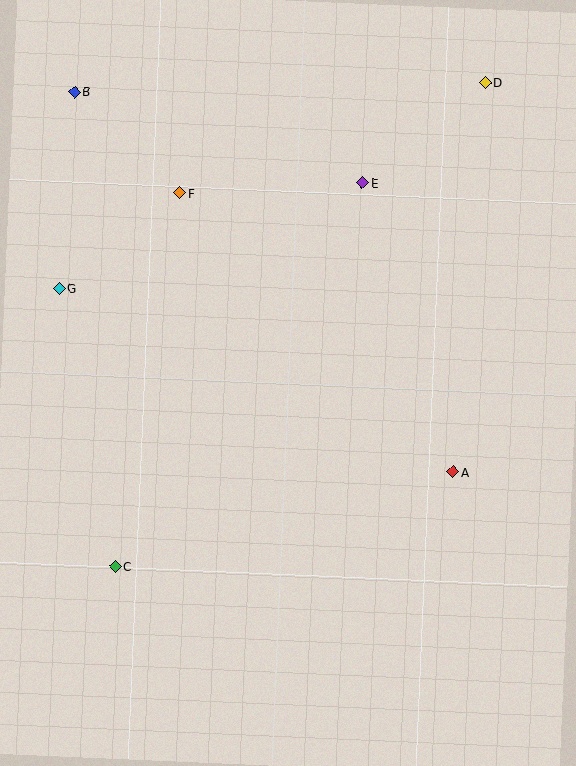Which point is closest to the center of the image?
Point A at (453, 472) is closest to the center.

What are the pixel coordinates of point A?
Point A is at (453, 472).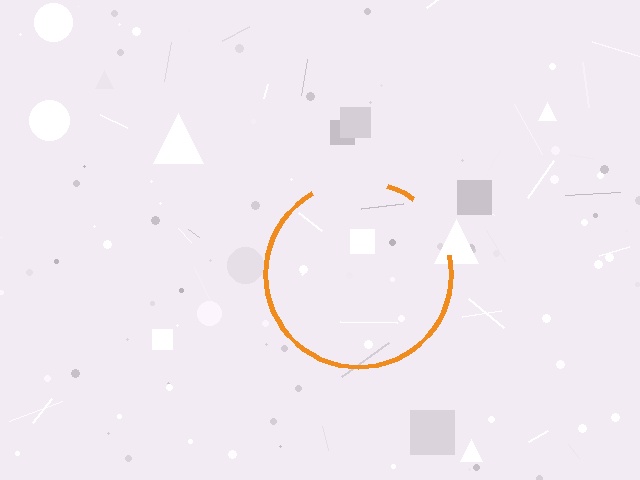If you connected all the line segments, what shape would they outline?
They would outline a circle.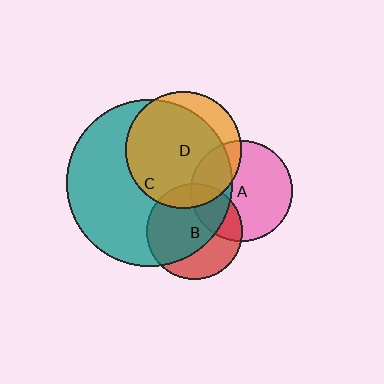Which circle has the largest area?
Circle C (teal).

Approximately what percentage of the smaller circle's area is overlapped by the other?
Approximately 15%.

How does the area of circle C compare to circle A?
Approximately 2.7 times.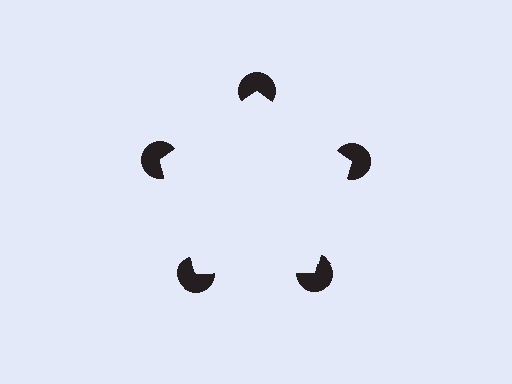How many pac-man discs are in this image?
There are 5 — one at each vertex of the illusory pentagon.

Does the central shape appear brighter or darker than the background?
It typically appears slightly brighter than the background, even though no actual brightness change is drawn.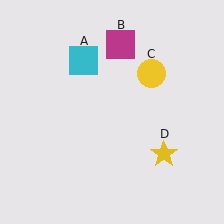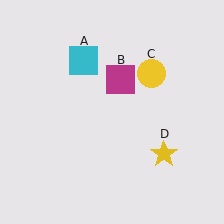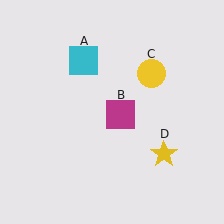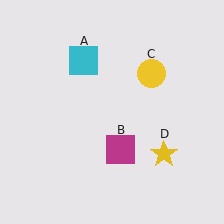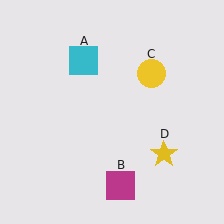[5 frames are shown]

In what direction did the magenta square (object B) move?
The magenta square (object B) moved down.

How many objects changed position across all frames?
1 object changed position: magenta square (object B).